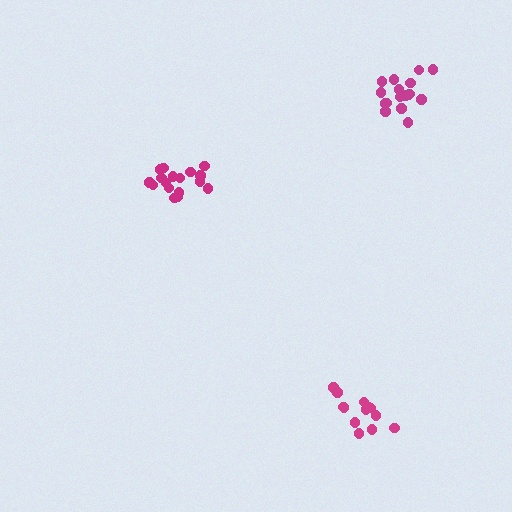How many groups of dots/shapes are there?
There are 3 groups.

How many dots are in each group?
Group 1: 13 dots, Group 2: 17 dots, Group 3: 17 dots (47 total).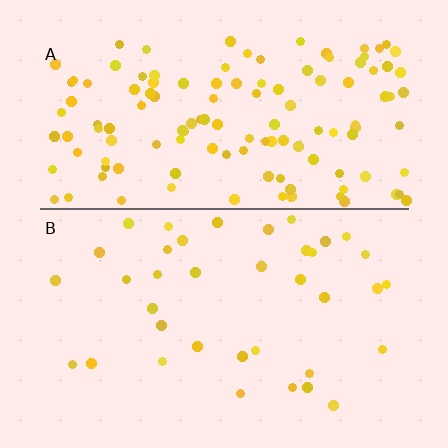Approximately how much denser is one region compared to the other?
Approximately 3.4× — region A over region B.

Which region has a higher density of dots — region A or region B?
A (the top).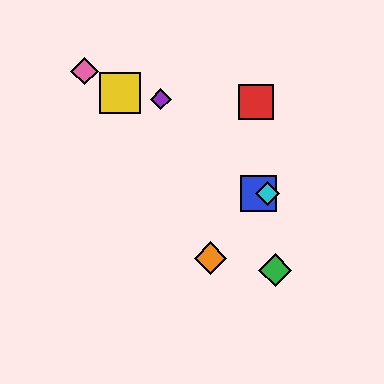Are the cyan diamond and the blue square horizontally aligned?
Yes, both are at y≈193.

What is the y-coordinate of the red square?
The red square is at y≈102.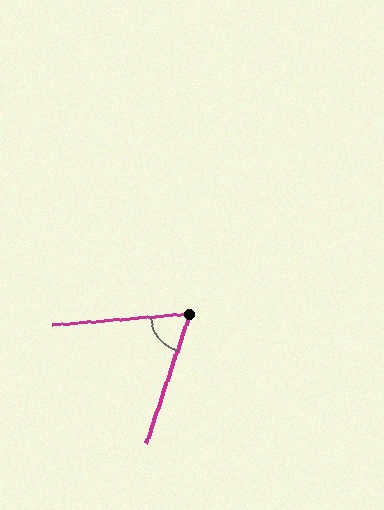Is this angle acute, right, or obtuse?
It is acute.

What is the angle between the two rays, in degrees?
Approximately 66 degrees.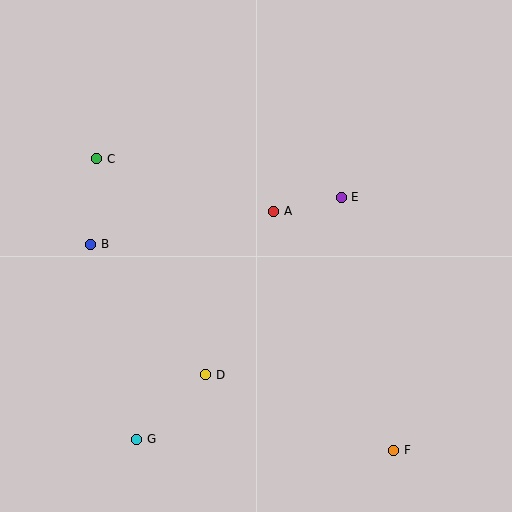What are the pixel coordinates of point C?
Point C is at (97, 159).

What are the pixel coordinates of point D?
Point D is at (206, 375).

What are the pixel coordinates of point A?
Point A is at (274, 211).